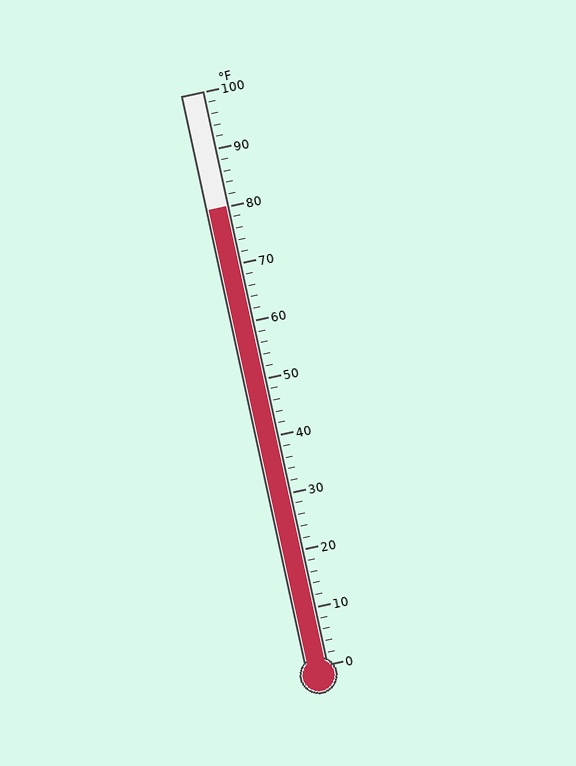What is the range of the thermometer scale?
The thermometer scale ranges from 0°F to 100°F.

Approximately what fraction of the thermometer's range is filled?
The thermometer is filled to approximately 80% of its range.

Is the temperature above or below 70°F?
The temperature is above 70°F.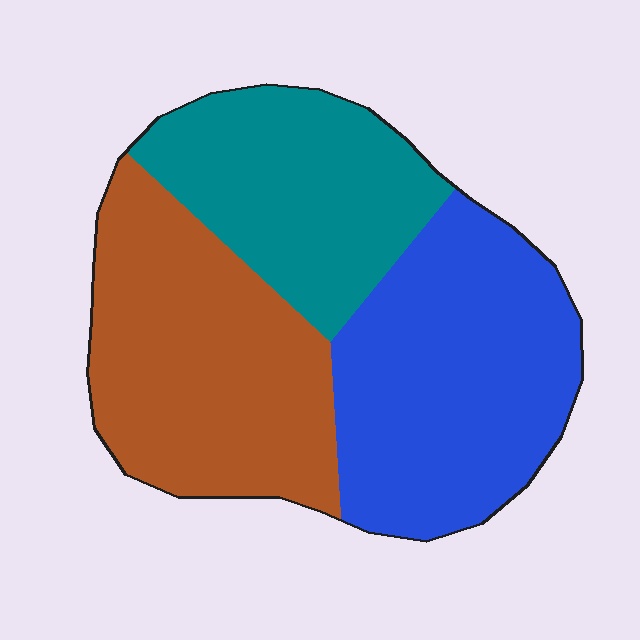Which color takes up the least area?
Teal, at roughly 25%.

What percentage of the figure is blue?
Blue covers 37% of the figure.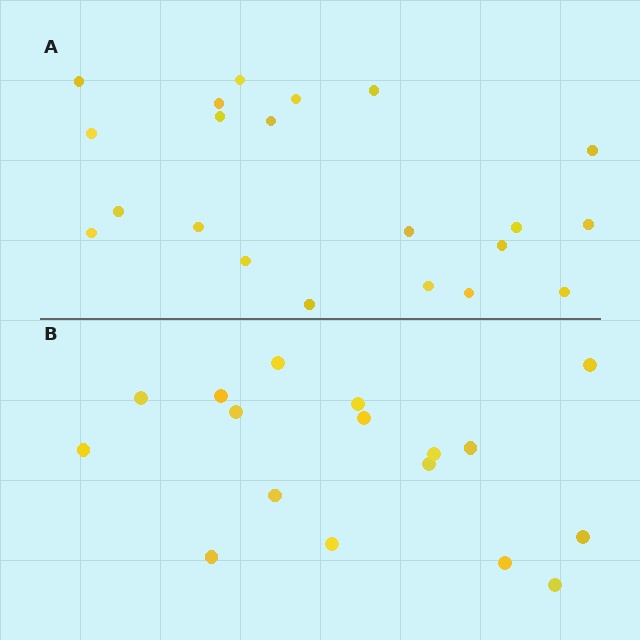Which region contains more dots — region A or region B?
Region A (the top region) has more dots.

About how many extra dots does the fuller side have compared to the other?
Region A has about 4 more dots than region B.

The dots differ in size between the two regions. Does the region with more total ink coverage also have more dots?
No. Region B has more total ink coverage because its dots are larger, but region A actually contains more individual dots. Total area can be misleading — the number of items is what matters here.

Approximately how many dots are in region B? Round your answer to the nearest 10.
About 20 dots. (The exact count is 17, which rounds to 20.)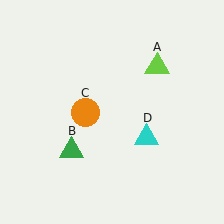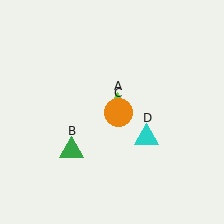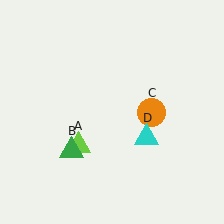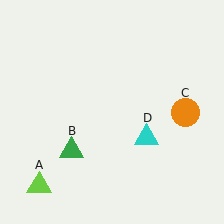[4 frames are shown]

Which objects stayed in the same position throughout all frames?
Green triangle (object B) and cyan triangle (object D) remained stationary.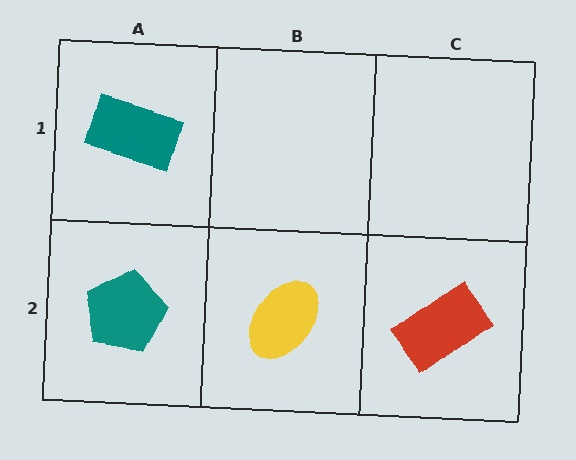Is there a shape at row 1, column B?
No, that cell is empty.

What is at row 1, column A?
A teal rectangle.